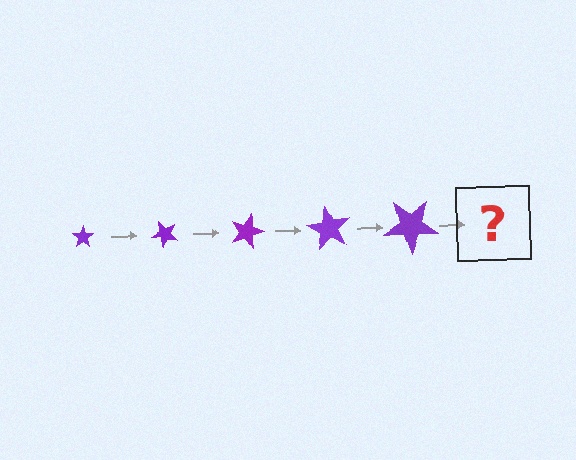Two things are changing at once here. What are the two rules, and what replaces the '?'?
The two rules are that the star grows larger each step and it rotates 45 degrees each step. The '?' should be a star, larger than the previous one and rotated 225 degrees from the start.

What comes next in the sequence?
The next element should be a star, larger than the previous one and rotated 225 degrees from the start.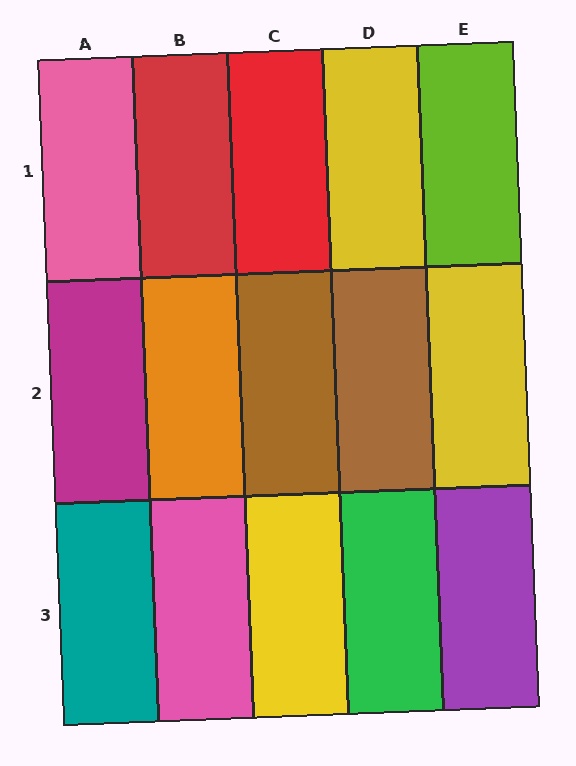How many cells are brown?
2 cells are brown.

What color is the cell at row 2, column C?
Brown.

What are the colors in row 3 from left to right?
Teal, pink, yellow, green, purple.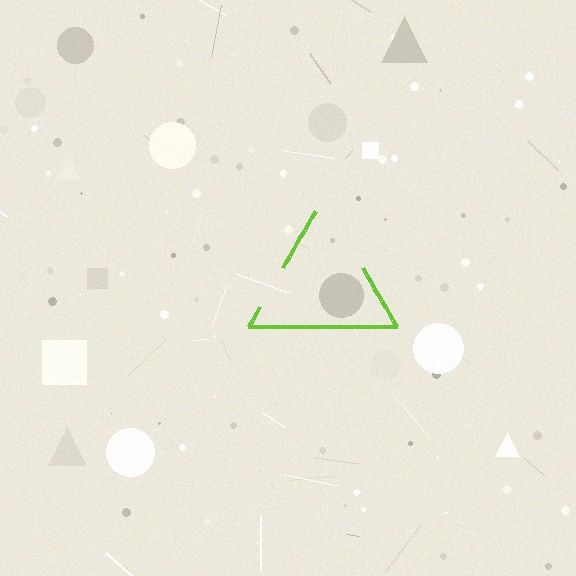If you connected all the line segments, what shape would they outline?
They would outline a triangle.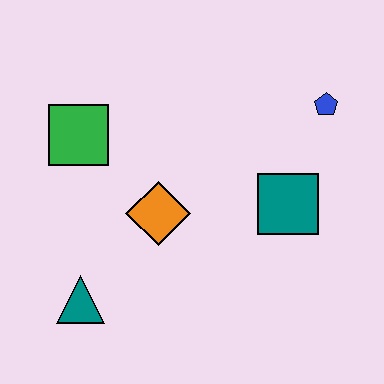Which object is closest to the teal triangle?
The orange diamond is closest to the teal triangle.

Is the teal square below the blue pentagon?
Yes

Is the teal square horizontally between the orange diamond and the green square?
No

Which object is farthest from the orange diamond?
The blue pentagon is farthest from the orange diamond.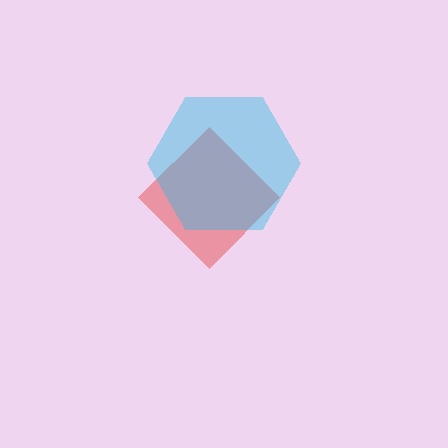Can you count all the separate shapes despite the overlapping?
Yes, there are 2 separate shapes.